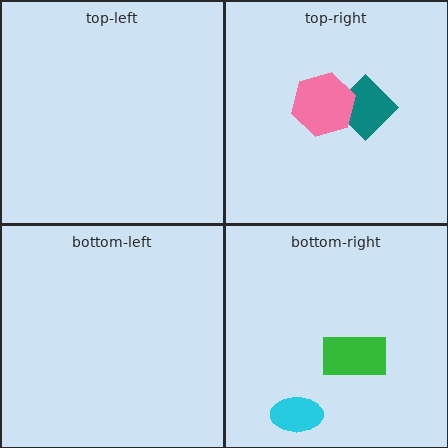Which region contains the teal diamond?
The top-right region.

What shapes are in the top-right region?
The teal diamond, the pink hexagon.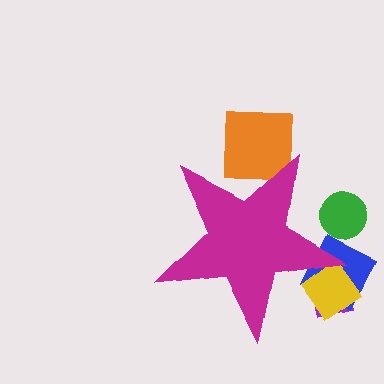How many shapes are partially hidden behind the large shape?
5 shapes are partially hidden.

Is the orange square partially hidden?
Yes, the orange square is partially hidden behind the magenta star.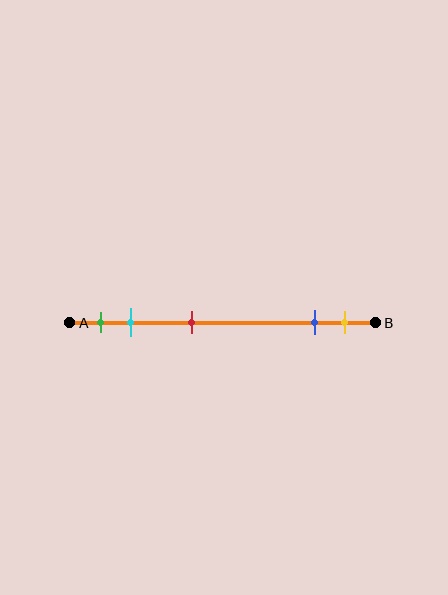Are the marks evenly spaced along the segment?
No, the marks are not evenly spaced.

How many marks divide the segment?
There are 5 marks dividing the segment.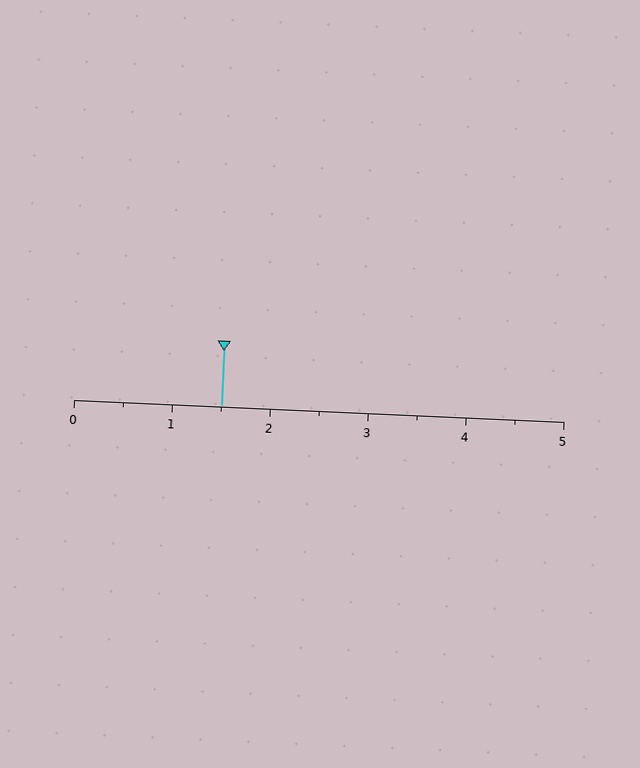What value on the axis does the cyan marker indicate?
The marker indicates approximately 1.5.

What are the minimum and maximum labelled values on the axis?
The axis runs from 0 to 5.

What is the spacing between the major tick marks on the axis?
The major ticks are spaced 1 apart.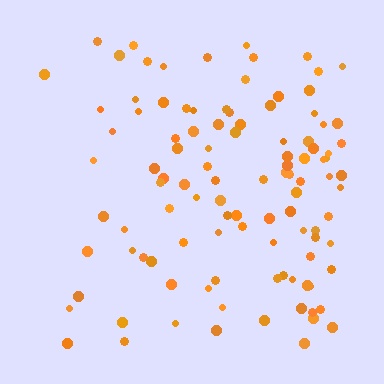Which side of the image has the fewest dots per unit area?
The left.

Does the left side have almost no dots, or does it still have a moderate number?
Still a moderate number, just noticeably fewer than the right.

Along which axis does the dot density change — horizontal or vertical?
Horizontal.